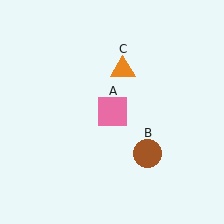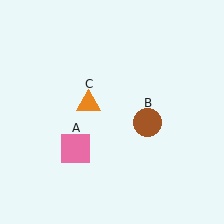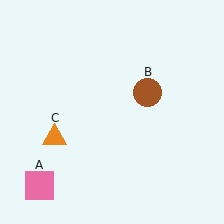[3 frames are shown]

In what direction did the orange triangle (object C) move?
The orange triangle (object C) moved down and to the left.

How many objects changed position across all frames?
3 objects changed position: pink square (object A), brown circle (object B), orange triangle (object C).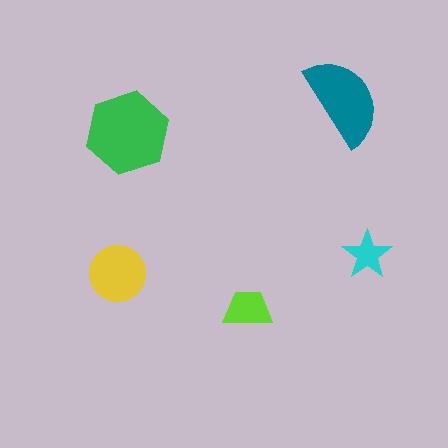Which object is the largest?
The green hexagon.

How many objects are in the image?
There are 5 objects in the image.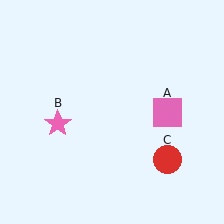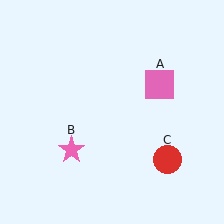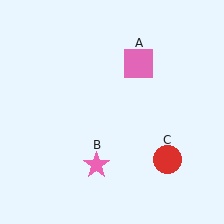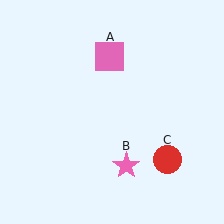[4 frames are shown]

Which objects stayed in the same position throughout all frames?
Red circle (object C) remained stationary.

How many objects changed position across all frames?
2 objects changed position: pink square (object A), pink star (object B).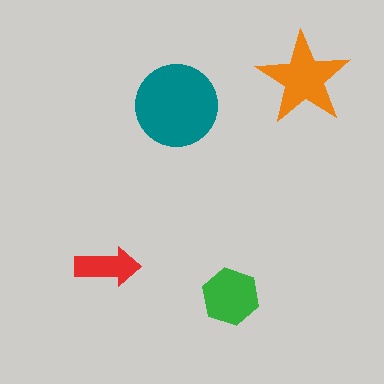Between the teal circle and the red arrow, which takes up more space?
The teal circle.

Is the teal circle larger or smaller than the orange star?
Larger.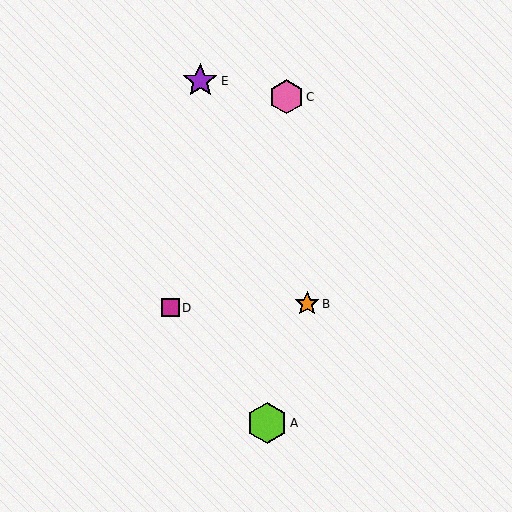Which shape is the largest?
The lime hexagon (labeled A) is the largest.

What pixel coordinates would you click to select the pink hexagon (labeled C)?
Click at (286, 97) to select the pink hexagon C.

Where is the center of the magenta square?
The center of the magenta square is at (170, 308).